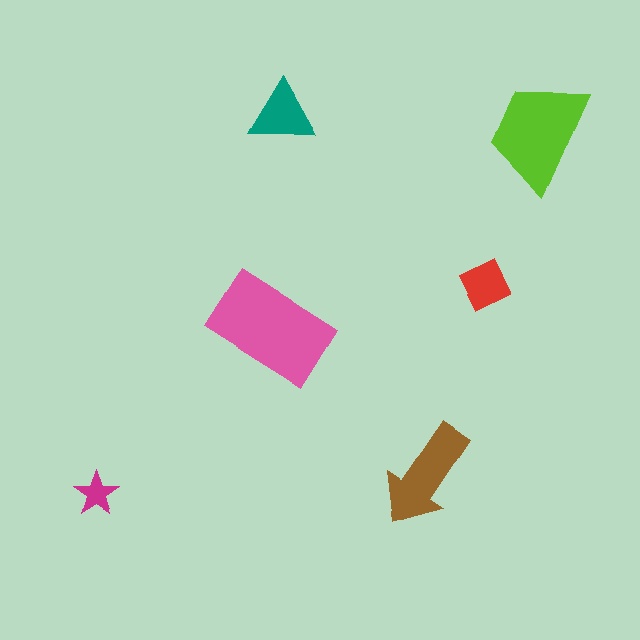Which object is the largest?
The pink rectangle.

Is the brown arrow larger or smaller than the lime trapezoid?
Smaller.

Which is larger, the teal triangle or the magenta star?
The teal triangle.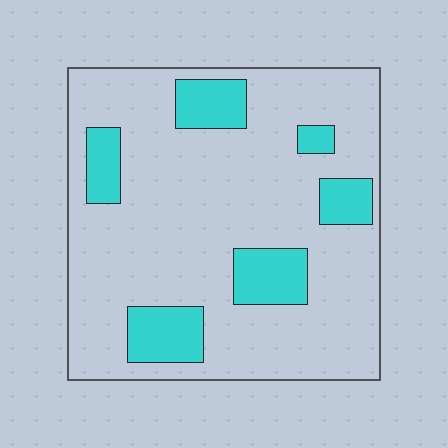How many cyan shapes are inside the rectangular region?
6.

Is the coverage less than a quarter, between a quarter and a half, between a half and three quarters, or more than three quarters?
Less than a quarter.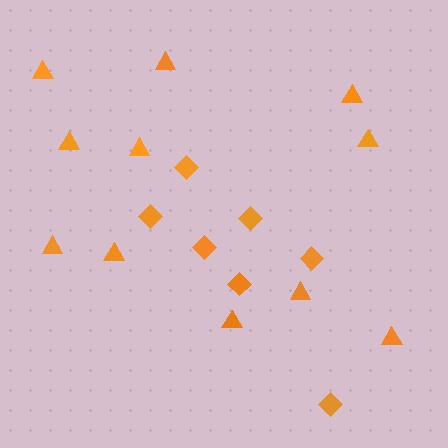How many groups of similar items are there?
There are 2 groups: one group of triangles (11) and one group of diamonds (7).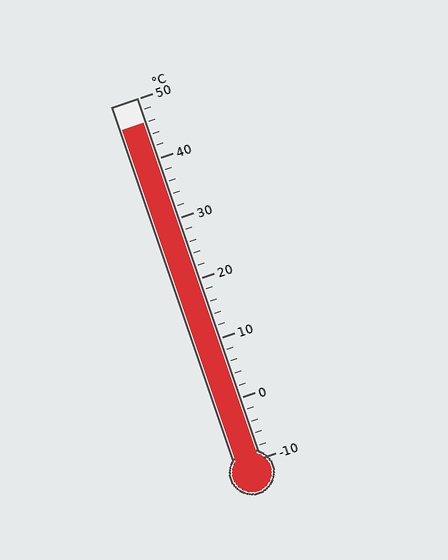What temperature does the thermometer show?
The thermometer shows approximately 46°C.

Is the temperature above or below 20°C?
The temperature is above 20°C.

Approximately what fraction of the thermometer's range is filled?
The thermometer is filled to approximately 95% of its range.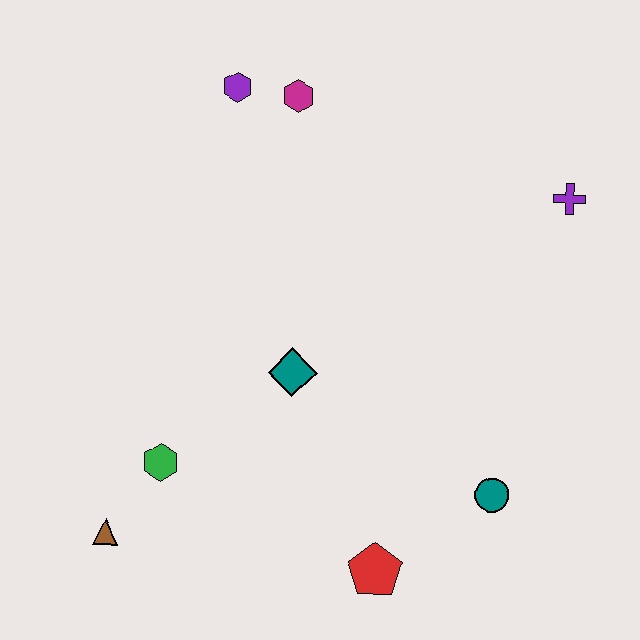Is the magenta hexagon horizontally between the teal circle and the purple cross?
No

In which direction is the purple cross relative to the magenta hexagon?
The purple cross is to the right of the magenta hexagon.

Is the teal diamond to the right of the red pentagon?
No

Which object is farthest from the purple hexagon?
The red pentagon is farthest from the purple hexagon.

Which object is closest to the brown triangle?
The green hexagon is closest to the brown triangle.